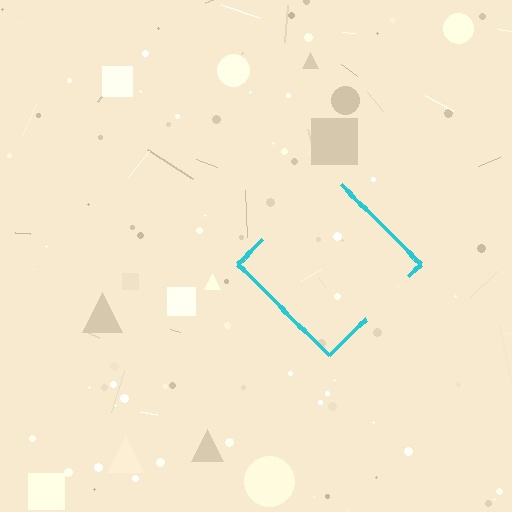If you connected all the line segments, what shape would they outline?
They would outline a diamond.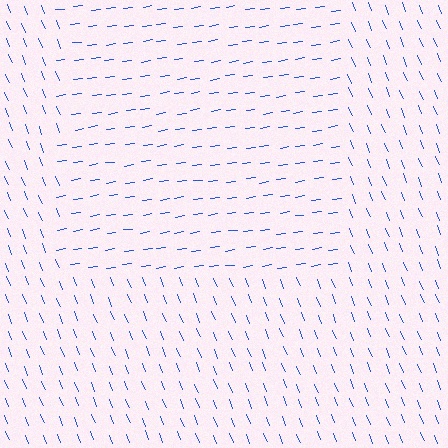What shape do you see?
I see a rectangle.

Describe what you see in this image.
The image is filled with small blue line segments. A rectangle region in the image has lines oriented differently from the surrounding lines, creating a visible texture boundary.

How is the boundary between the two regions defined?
The boundary is defined purely by a change in line orientation (approximately 76 degrees difference). All lines are the same color and thickness.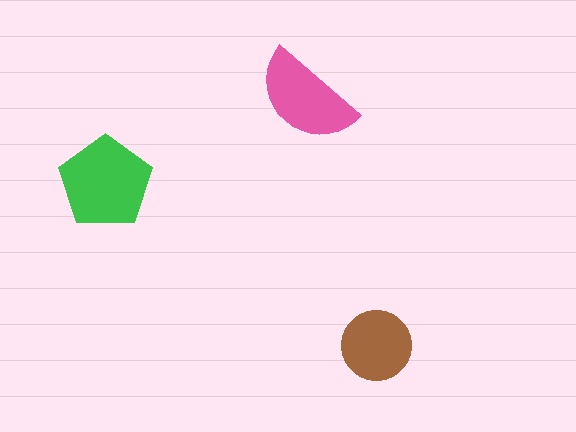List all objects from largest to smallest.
The green pentagon, the pink semicircle, the brown circle.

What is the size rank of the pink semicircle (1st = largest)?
2nd.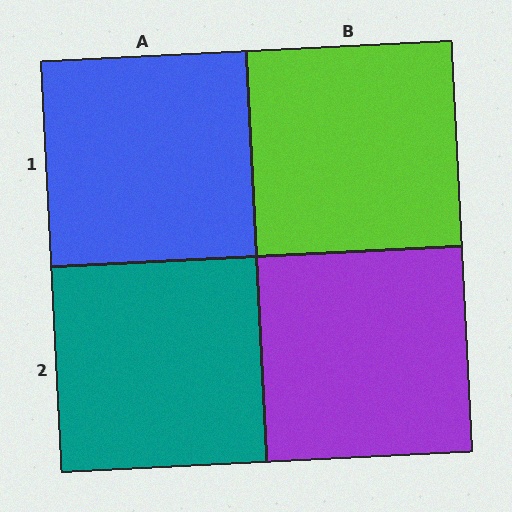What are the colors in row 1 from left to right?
Blue, lime.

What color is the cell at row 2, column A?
Teal.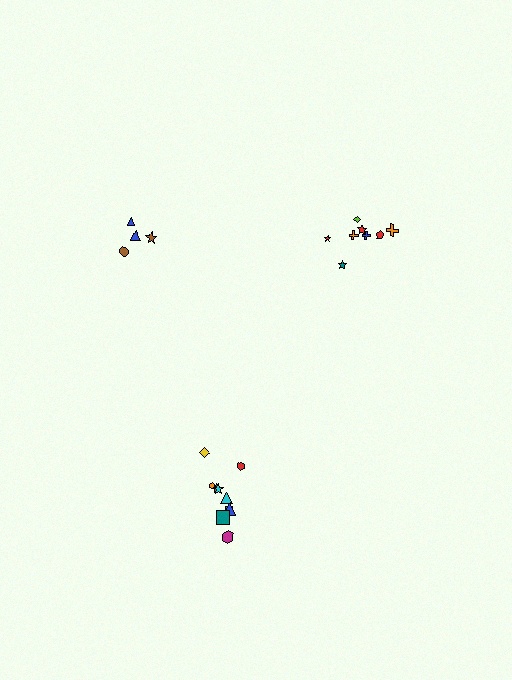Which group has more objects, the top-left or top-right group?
The top-right group.